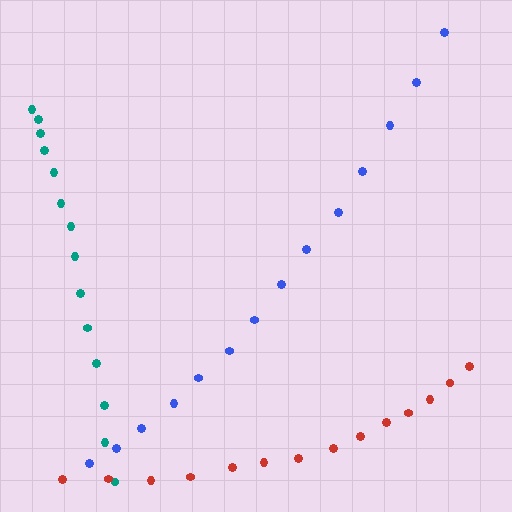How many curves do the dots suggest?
There are 3 distinct paths.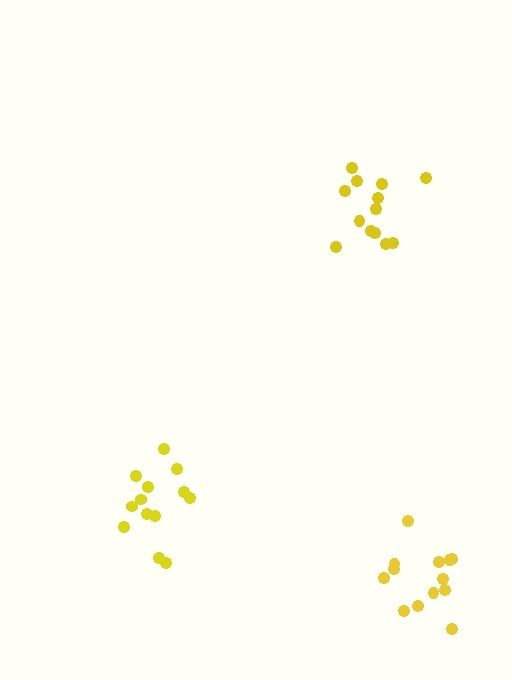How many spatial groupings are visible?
There are 3 spatial groupings.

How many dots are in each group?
Group 1: 13 dots, Group 2: 13 dots, Group 3: 13 dots (39 total).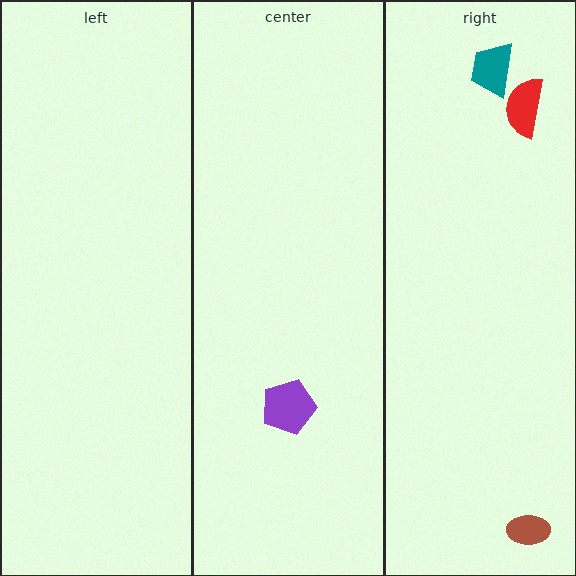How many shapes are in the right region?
3.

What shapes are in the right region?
The teal trapezoid, the red semicircle, the brown ellipse.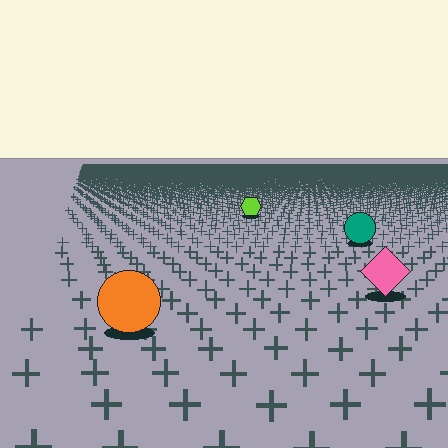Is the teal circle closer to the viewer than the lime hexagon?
Yes. The teal circle is closer — you can tell from the texture gradient: the ground texture is coarser near it.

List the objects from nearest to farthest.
From nearest to farthest: the orange circle, the pink diamond, the teal circle, the lime hexagon.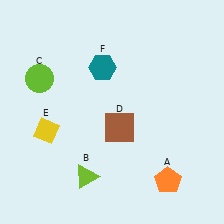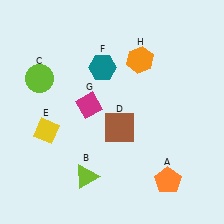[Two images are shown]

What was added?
A magenta diamond (G), an orange hexagon (H) were added in Image 2.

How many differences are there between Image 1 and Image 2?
There are 2 differences between the two images.